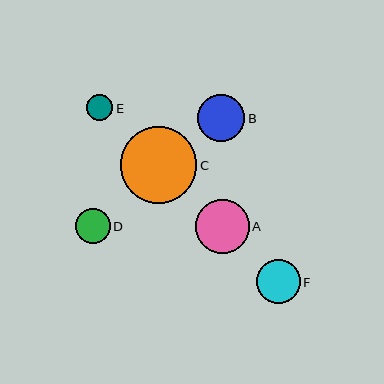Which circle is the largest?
Circle C is the largest with a size of approximately 77 pixels.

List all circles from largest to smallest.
From largest to smallest: C, A, B, F, D, E.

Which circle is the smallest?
Circle E is the smallest with a size of approximately 27 pixels.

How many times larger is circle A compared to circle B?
Circle A is approximately 1.1 times the size of circle B.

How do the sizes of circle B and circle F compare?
Circle B and circle F are approximately the same size.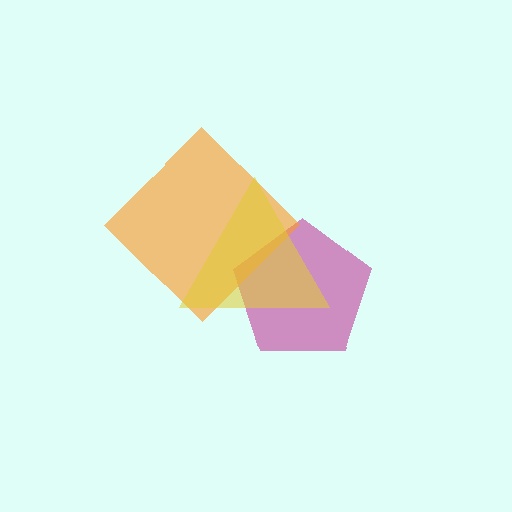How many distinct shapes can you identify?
There are 3 distinct shapes: a magenta pentagon, an orange diamond, a yellow triangle.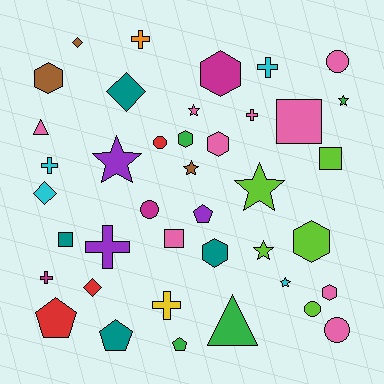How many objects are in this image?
There are 40 objects.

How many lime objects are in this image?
There are 5 lime objects.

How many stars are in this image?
There are 7 stars.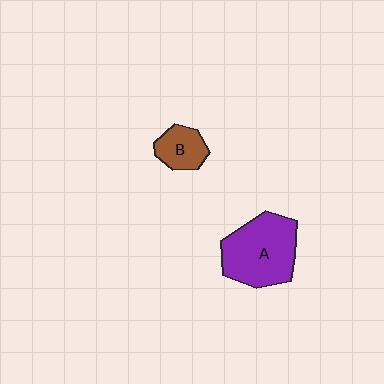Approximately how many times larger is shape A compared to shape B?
Approximately 2.4 times.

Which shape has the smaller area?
Shape B (brown).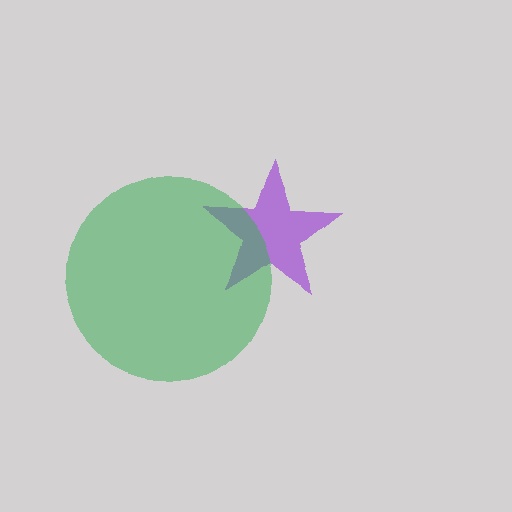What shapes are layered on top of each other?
The layered shapes are: a purple star, a green circle.